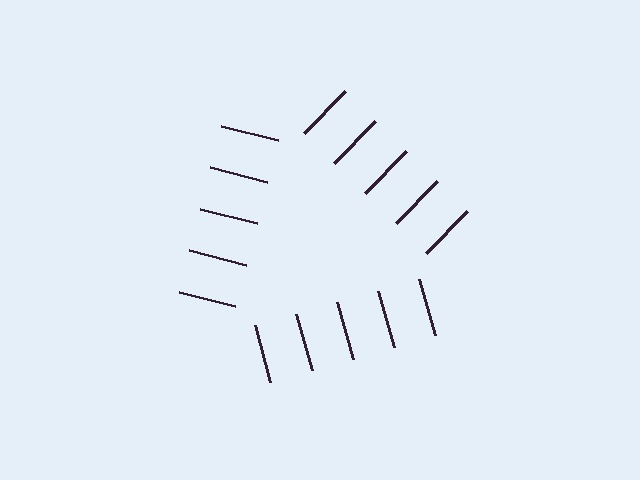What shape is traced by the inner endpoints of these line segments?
An illusory triangle — the line segments terminate on its edges but no continuous stroke is drawn.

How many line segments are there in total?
15 — 5 along each of the 3 edges.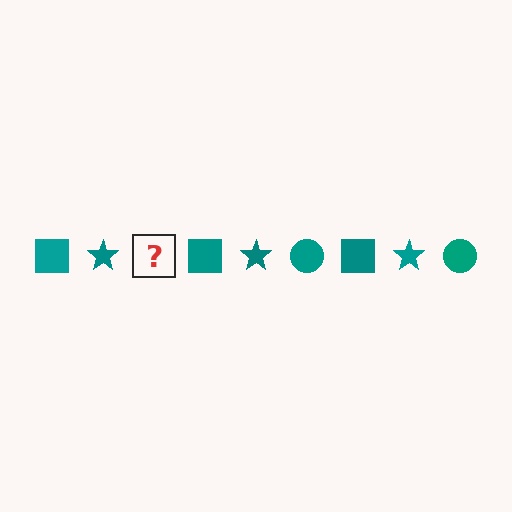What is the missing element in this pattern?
The missing element is a teal circle.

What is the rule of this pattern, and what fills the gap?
The rule is that the pattern cycles through square, star, circle shapes in teal. The gap should be filled with a teal circle.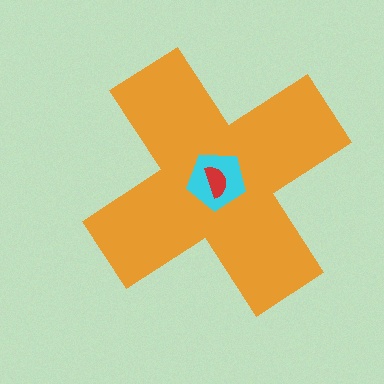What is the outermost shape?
The orange cross.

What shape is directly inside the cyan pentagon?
The red semicircle.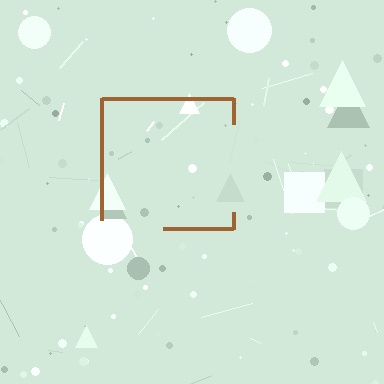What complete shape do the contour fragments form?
The contour fragments form a square.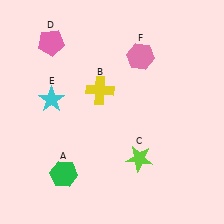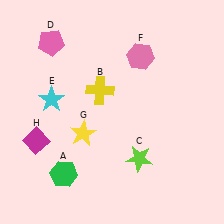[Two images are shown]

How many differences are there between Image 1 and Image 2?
There are 2 differences between the two images.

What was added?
A yellow star (G), a magenta diamond (H) were added in Image 2.